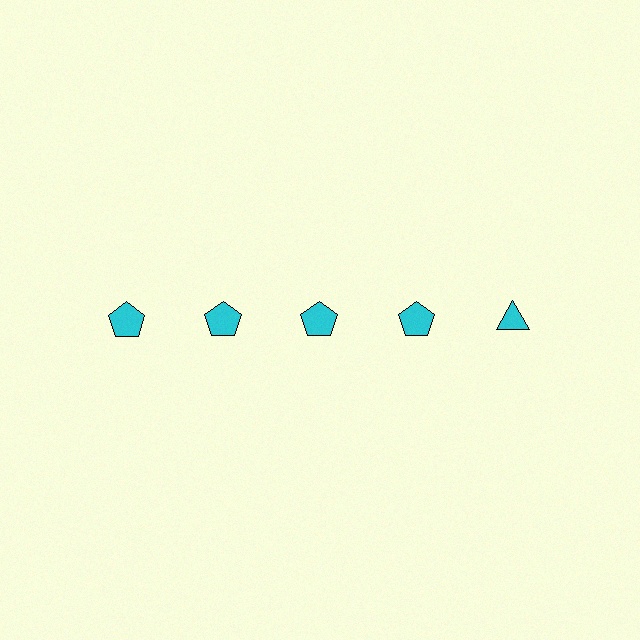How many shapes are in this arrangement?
There are 5 shapes arranged in a grid pattern.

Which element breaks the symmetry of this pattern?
The cyan triangle in the top row, rightmost column breaks the symmetry. All other shapes are cyan pentagons.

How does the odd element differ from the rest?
It has a different shape: triangle instead of pentagon.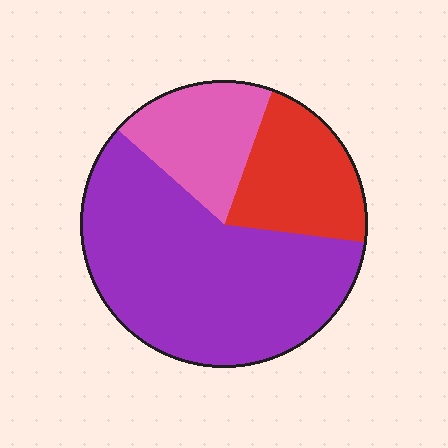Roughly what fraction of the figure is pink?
Pink covers about 20% of the figure.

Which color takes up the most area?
Purple, at roughly 60%.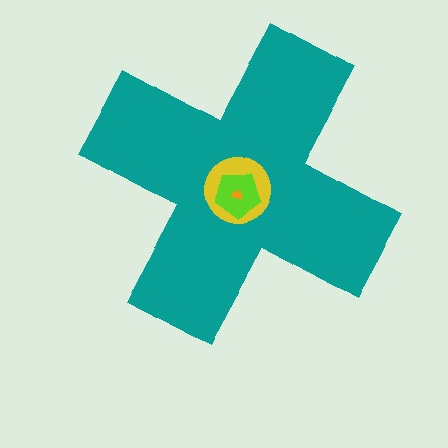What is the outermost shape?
The teal cross.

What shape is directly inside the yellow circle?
The lime pentagon.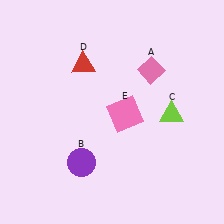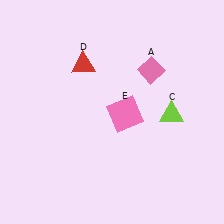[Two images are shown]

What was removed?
The purple circle (B) was removed in Image 2.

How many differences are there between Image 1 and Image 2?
There is 1 difference between the two images.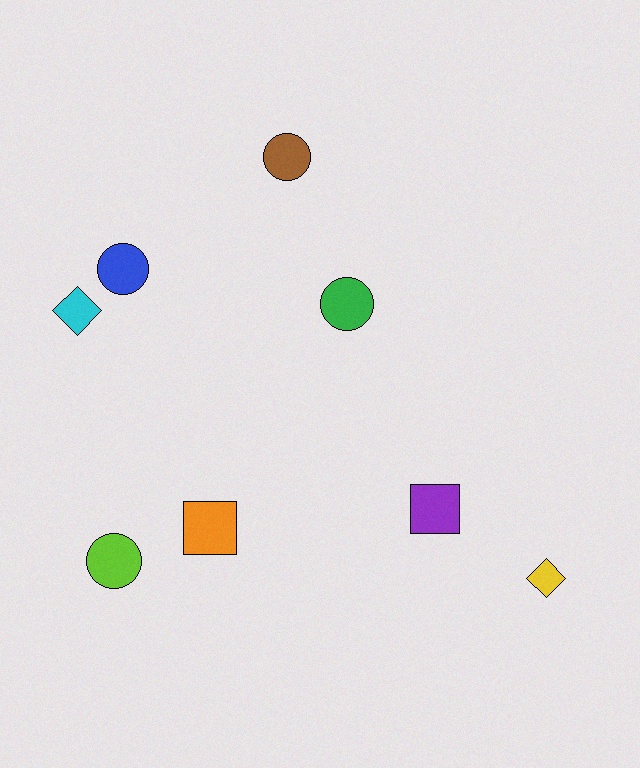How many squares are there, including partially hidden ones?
There are 2 squares.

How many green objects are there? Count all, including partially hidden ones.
There is 1 green object.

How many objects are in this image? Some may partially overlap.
There are 8 objects.